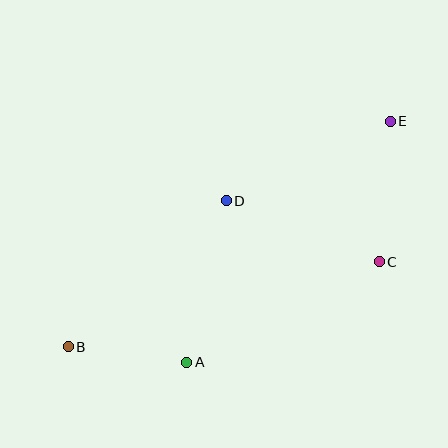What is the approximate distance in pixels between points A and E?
The distance between A and E is approximately 315 pixels.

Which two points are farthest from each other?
Points B and E are farthest from each other.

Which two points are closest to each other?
Points A and B are closest to each other.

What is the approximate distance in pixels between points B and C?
The distance between B and C is approximately 322 pixels.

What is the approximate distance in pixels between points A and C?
The distance between A and C is approximately 217 pixels.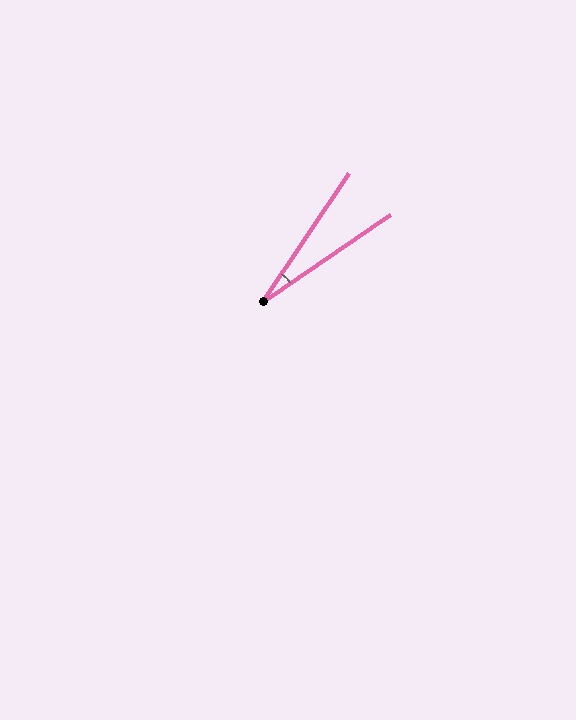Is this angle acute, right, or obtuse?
It is acute.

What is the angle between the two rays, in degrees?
Approximately 22 degrees.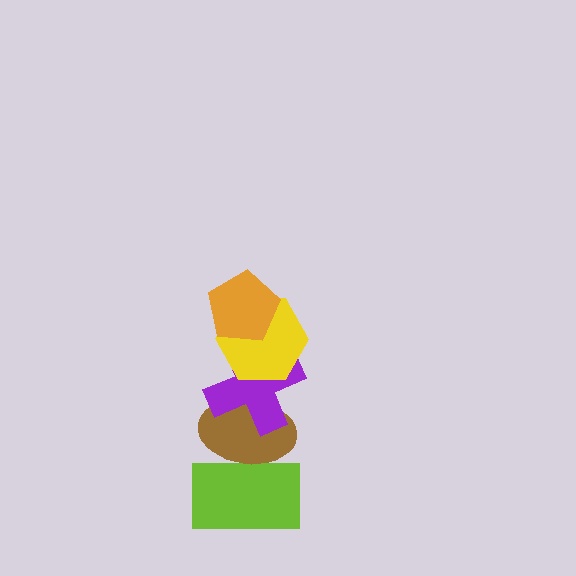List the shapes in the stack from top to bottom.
From top to bottom: the orange pentagon, the yellow hexagon, the purple cross, the brown ellipse, the lime rectangle.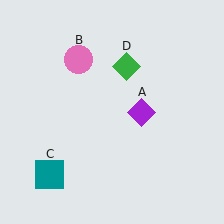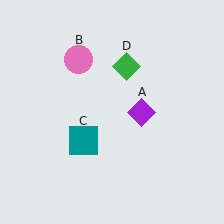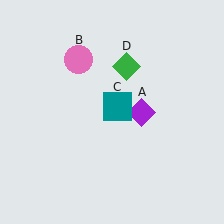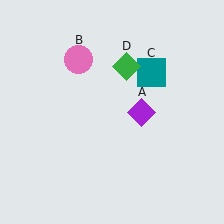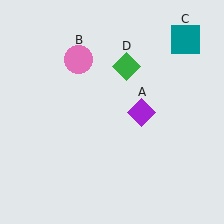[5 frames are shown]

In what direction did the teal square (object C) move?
The teal square (object C) moved up and to the right.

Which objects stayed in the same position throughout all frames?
Purple diamond (object A) and pink circle (object B) and green diamond (object D) remained stationary.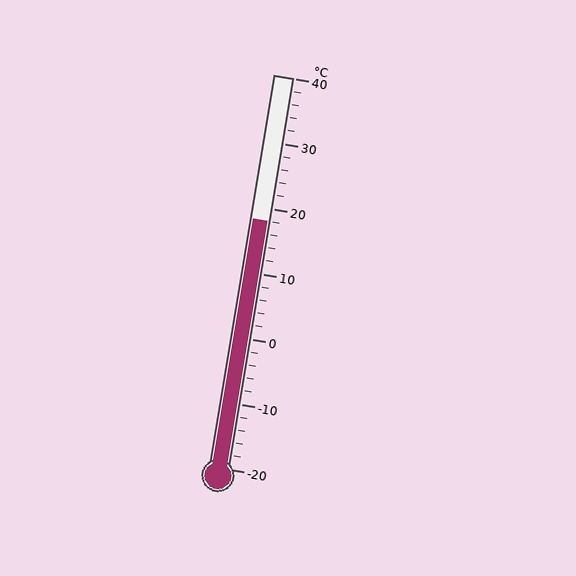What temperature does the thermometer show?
The thermometer shows approximately 18°C.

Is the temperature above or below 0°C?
The temperature is above 0°C.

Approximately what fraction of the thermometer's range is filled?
The thermometer is filled to approximately 65% of its range.